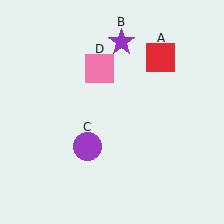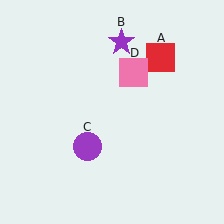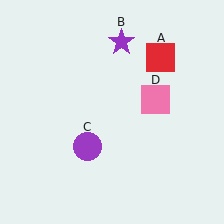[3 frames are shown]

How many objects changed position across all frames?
1 object changed position: pink square (object D).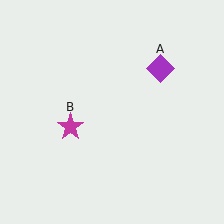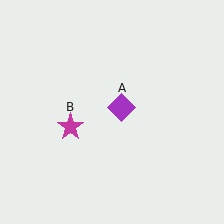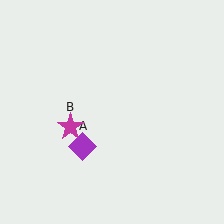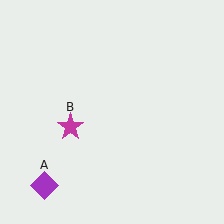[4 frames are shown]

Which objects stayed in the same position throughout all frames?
Magenta star (object B) remained stationary.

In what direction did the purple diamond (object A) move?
The purple diamond (object A) moved down and to the left.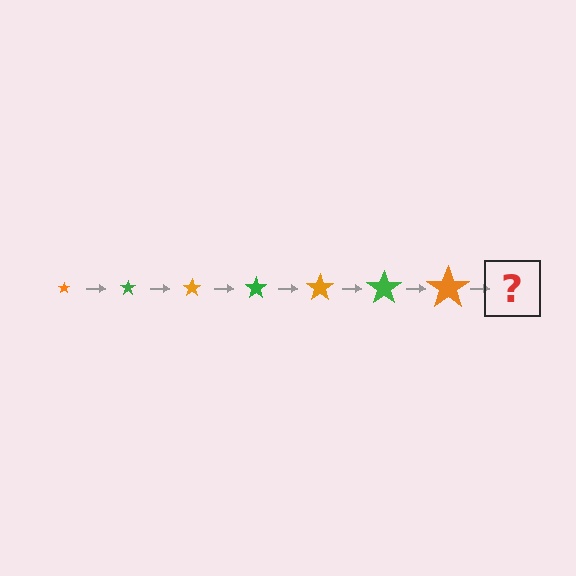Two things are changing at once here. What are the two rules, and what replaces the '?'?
The two rules are that the star grows larger each step and the color cycles through orange and green. The '?' should be a green star, larger than the previous one.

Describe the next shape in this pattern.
It should be a green star, larger than the previous one.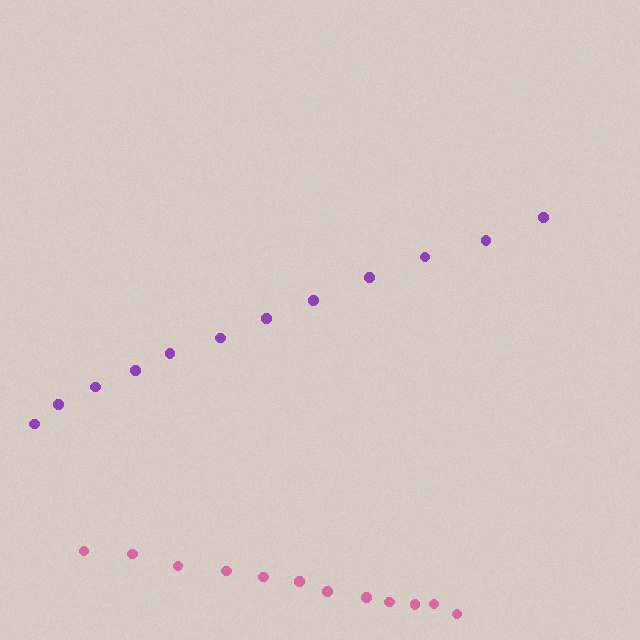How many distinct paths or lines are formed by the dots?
There are 2 distinct paths.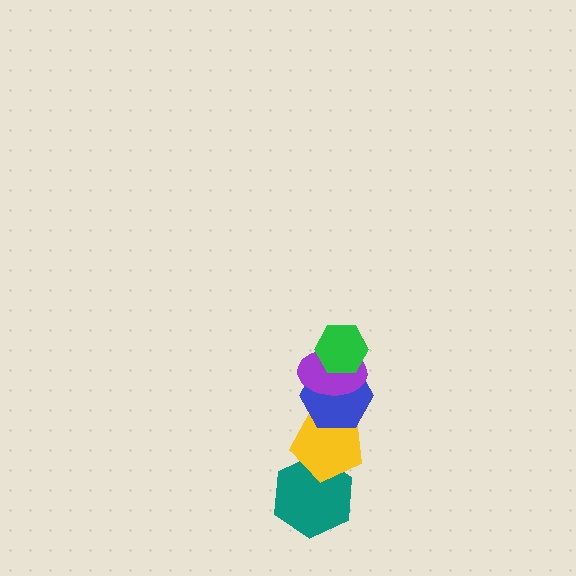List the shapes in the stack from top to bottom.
From top to bottom: the green hexagon, the purple ellipse, the blue hexagon, the yellow pentagon, the teal hexagon.